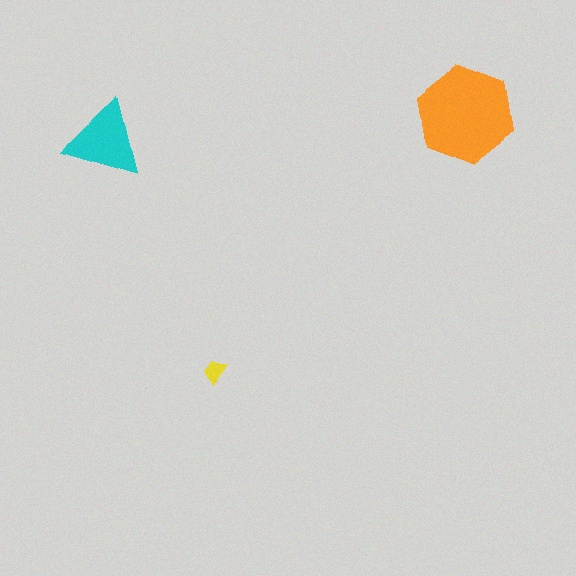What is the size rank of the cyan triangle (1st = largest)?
2nd.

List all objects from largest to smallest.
The orange hexagon, the cyan triangle, the yellow trapezoid.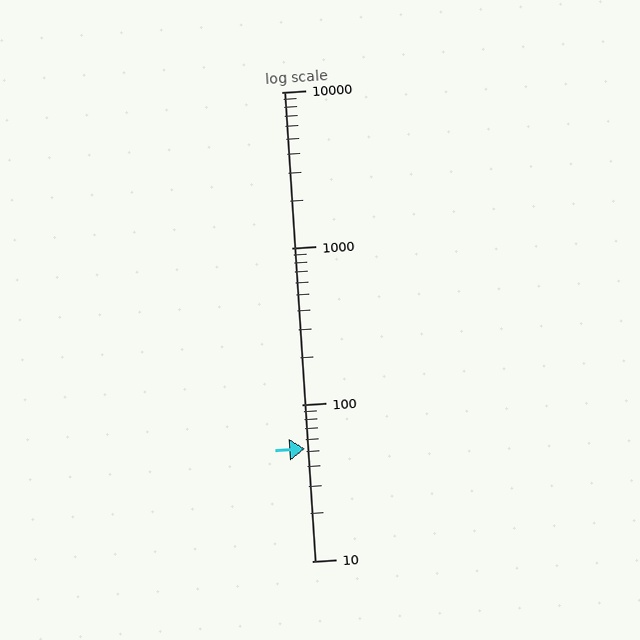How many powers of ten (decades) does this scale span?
The scale spans 3 decades, from 10 to 10000.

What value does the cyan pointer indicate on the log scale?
The pointer indicates approximately 52.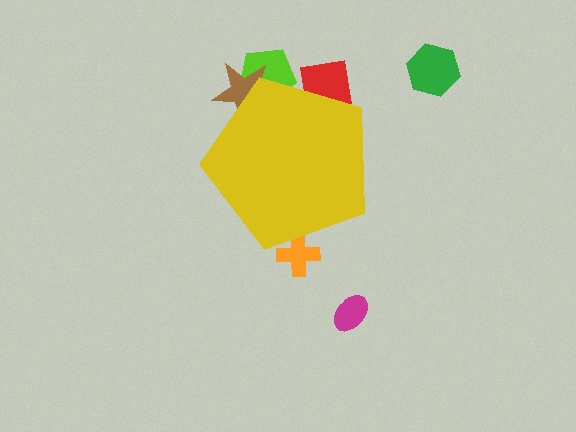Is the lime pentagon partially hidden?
Yes, the lime pentagon is partially hidden behind the yellow pentagon.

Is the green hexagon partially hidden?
No, the green hexagon is fully visible.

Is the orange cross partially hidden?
Yes, the orange cross is partially hidden behind the yellow pentagon.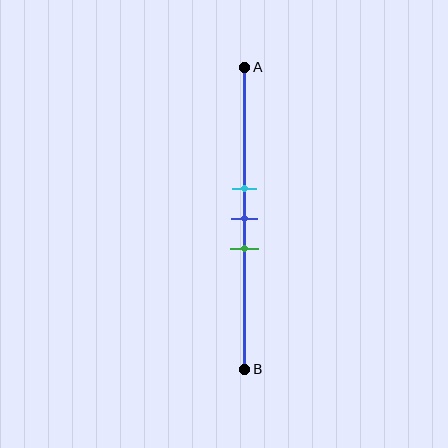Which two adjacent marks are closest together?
The cyan and blue marks are the closest adjacent pair.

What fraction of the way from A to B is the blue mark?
The blue mark is approximately 50% (0.5) of the way from A to B.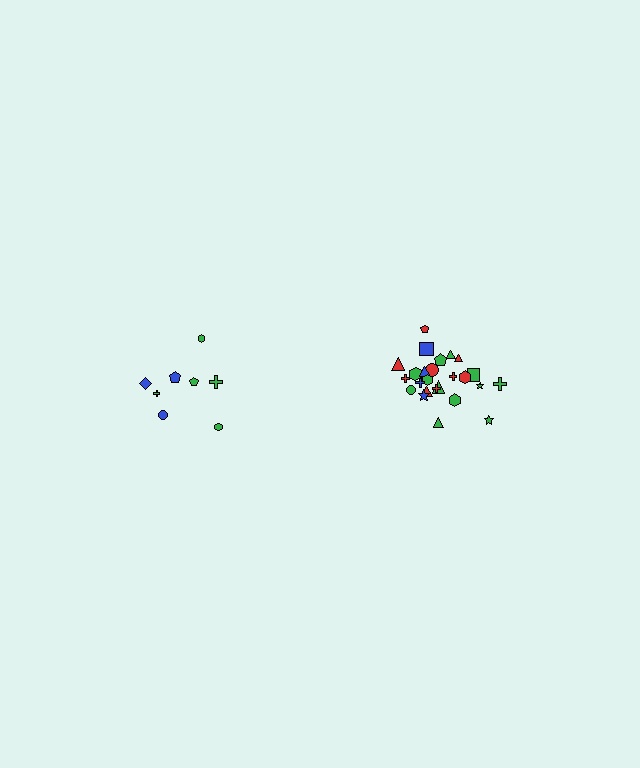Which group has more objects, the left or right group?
The right group.